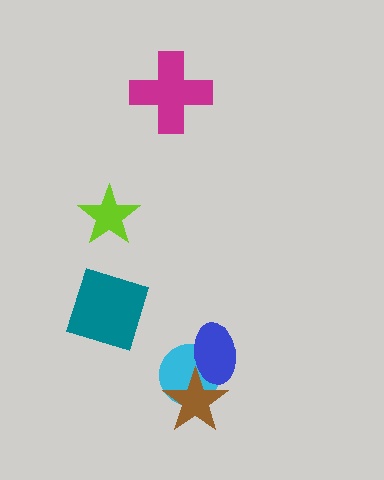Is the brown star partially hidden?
No, no other shape covers it.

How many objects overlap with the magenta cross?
0 objects overlap with the magenta cross.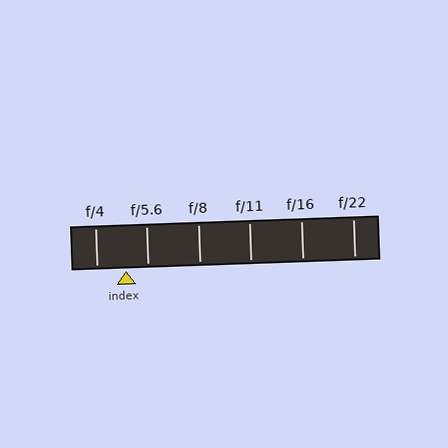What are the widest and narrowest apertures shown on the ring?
The widest aperture shown is f/4 and the narrowest is f/22.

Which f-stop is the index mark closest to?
The index mark is closest to f/5.6.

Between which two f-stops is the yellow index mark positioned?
The index mark is between f/4 and f/5.6.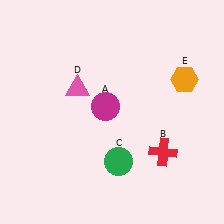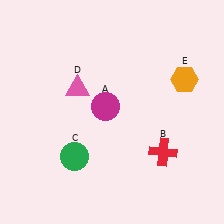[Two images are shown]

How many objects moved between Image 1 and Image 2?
1 object moved between the two images.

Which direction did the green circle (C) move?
The green circle (C) moved left.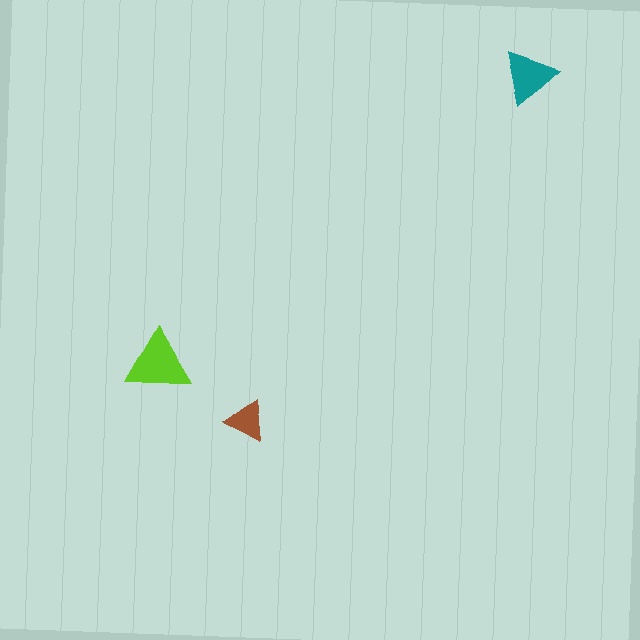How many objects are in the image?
There are 3 objects in the image.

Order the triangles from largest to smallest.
the lime one, the teal one, the brown one.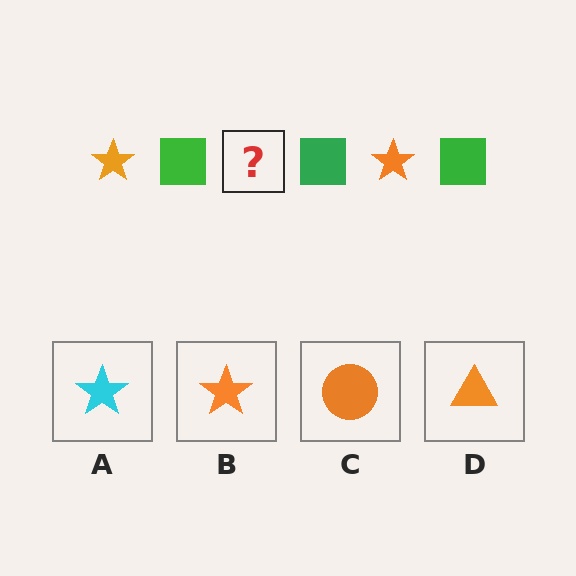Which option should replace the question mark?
Option B.